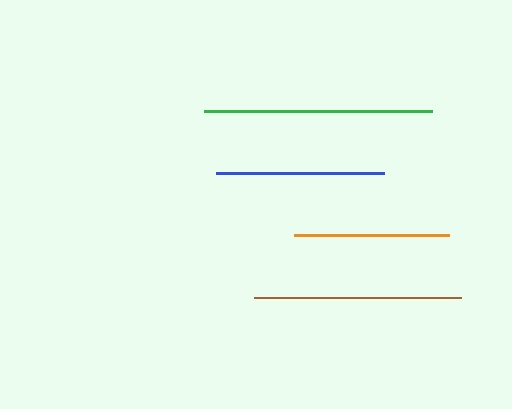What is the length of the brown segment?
The brown segment is approximately 207 pixels long.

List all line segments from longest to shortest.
From longest to shortest: green, brown, blue, orange.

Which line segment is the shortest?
The orange line is the shortest at approximately 156 pixels.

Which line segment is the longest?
The green line is the longest at approximately 227 pixels.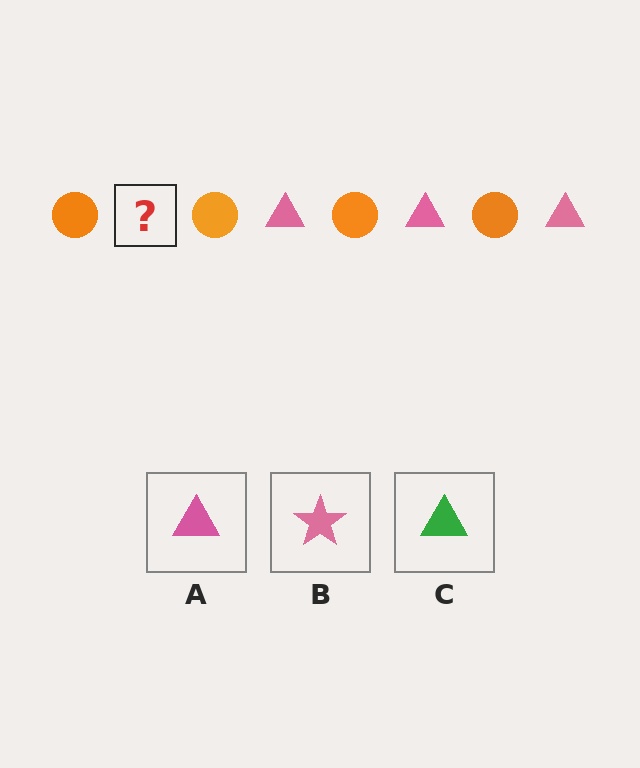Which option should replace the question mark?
Option A.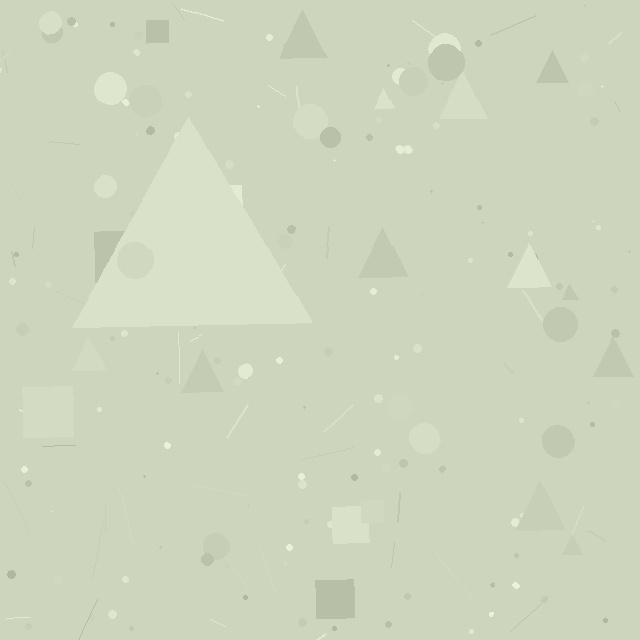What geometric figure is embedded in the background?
A triangle is embedded in the background.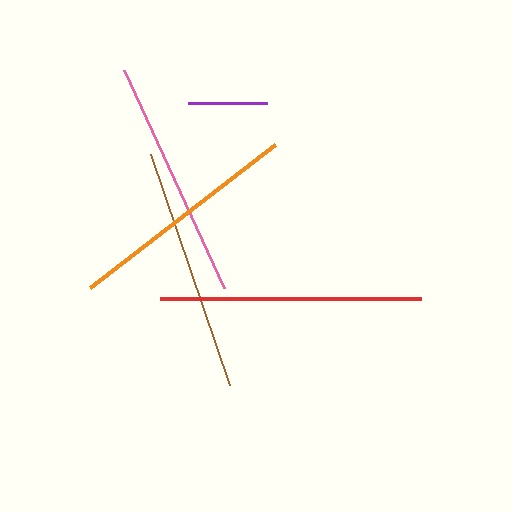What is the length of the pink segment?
The pink segment is approximately 240 pixels long.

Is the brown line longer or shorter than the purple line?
The brown line is longer than the purple line.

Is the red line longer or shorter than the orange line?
The red line is longer than the orange line.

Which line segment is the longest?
The red line is the longest at approximately 261 pixels.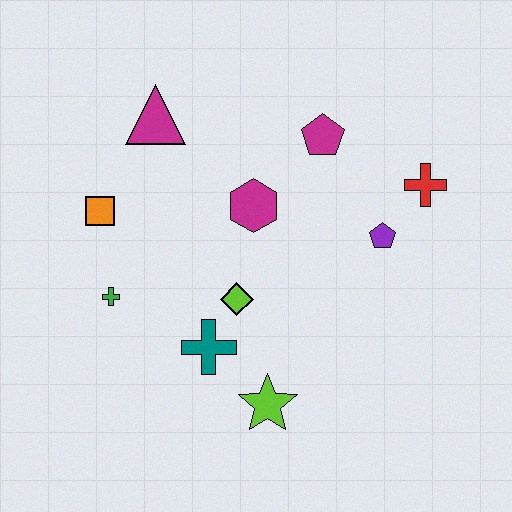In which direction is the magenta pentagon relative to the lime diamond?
The magenta pentagon is above the lime diamond.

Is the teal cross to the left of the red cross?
Yes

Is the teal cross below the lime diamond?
Yes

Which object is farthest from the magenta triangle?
The lime star is farthest from the magenta triangle.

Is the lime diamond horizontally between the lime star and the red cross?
No